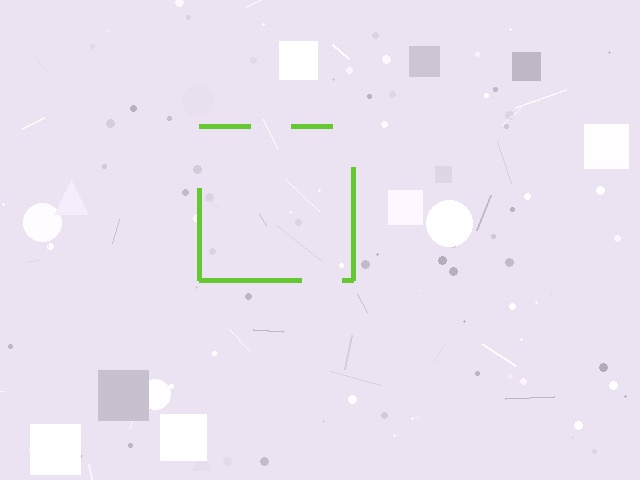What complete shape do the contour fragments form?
The contour fragments form a square.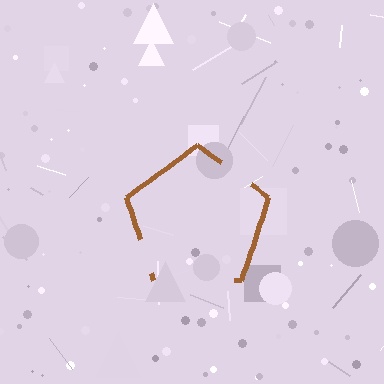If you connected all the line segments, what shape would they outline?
They would outline a pentagon.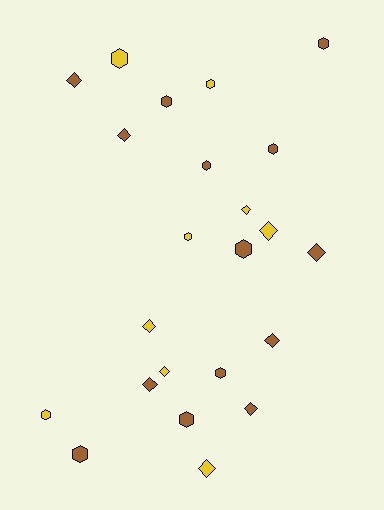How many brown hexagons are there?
There are 8 brown hexagons.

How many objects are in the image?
There are 23 objects.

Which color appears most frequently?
Brown, with 14 objects.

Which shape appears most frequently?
Hexagon, with 12 objects.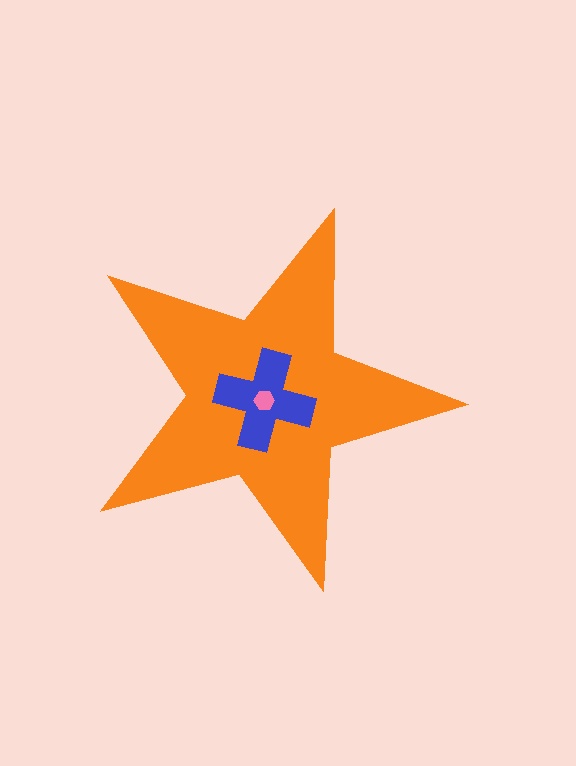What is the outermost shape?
The orange star.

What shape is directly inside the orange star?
The blue cross.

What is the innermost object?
The pink hexagon.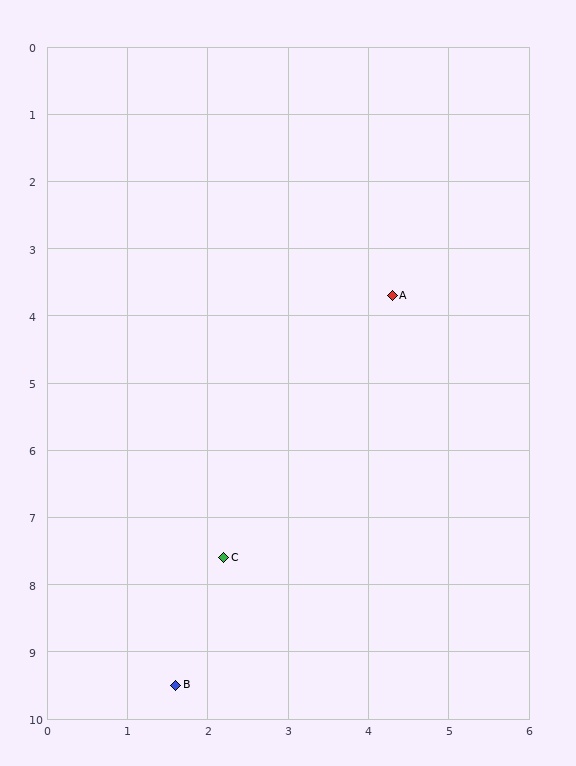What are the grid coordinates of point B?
Point B is at approximately (1.6, 9.5).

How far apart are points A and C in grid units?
Points A and C are about 4.4 grid units apart.